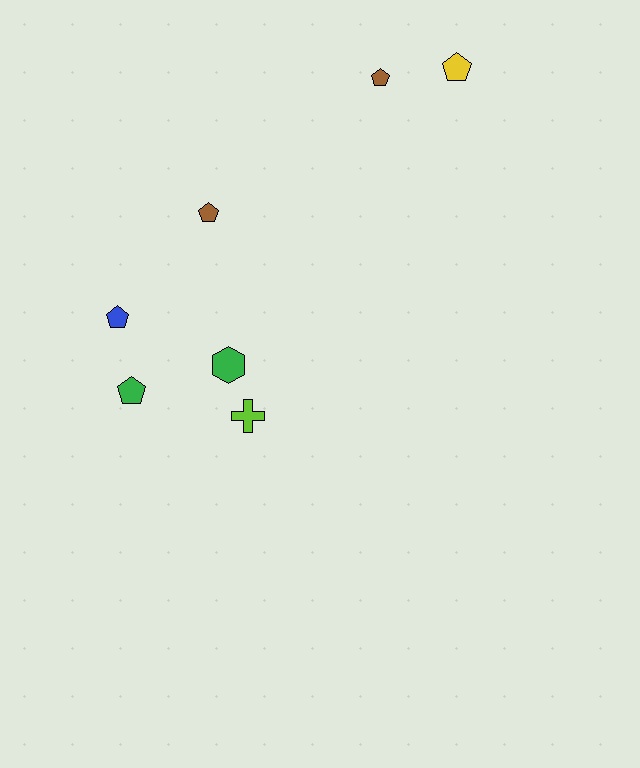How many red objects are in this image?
There are no red objects.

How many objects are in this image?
There are 7 objects.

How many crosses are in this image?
There is 1 cross.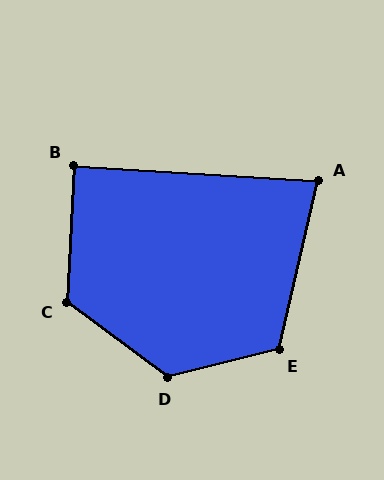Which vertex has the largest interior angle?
D, at approximately 129 degrees.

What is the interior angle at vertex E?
Approximately 117 degrees (obtuse).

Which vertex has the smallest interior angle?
A, at approximately 81 degrees.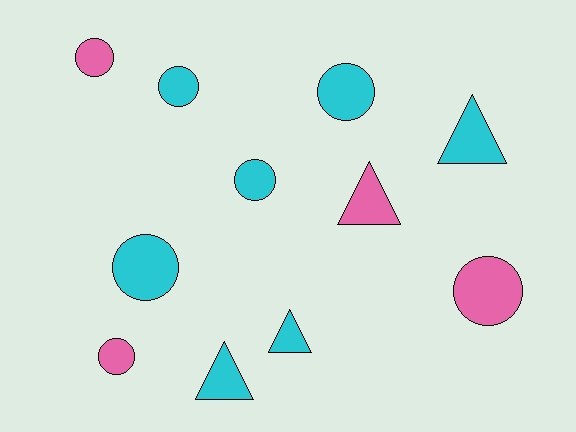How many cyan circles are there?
There are 4 cyan circles.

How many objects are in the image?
There are 11 objects.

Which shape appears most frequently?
Circle, with 7 objects.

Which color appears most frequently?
Cyan, with 7 objects.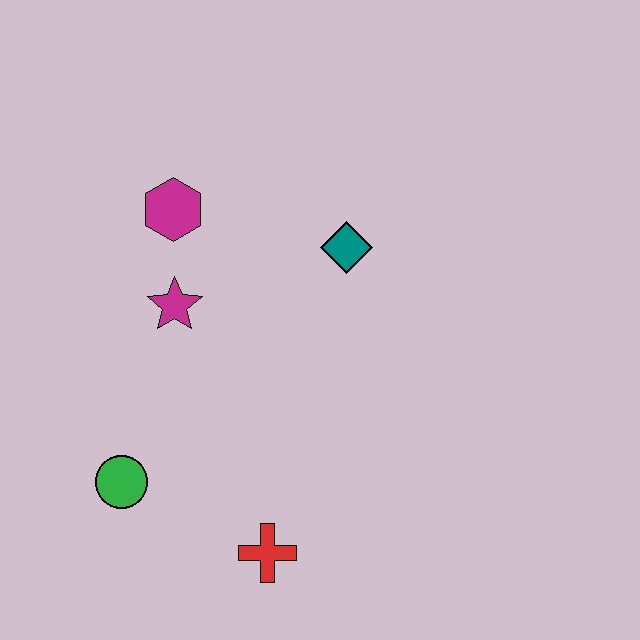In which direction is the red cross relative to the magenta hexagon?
The red cross is below the magenta hexagon.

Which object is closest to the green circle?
The red cross is closest to the green circle.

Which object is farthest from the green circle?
The teal diamond is farthest from the green circle.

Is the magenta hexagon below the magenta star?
No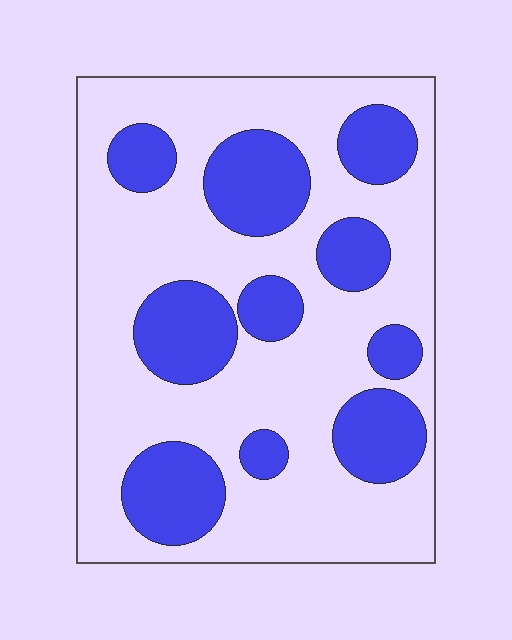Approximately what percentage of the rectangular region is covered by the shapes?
Approximately 30%.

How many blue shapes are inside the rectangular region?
10.